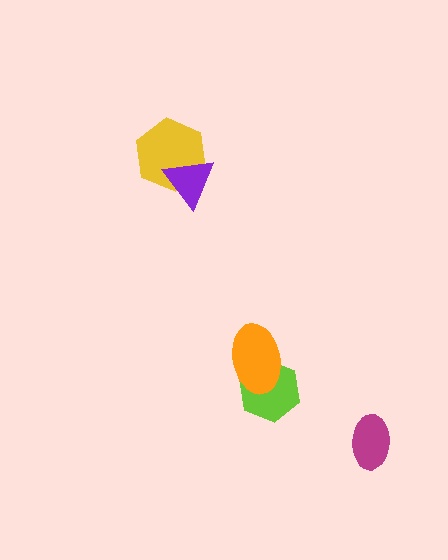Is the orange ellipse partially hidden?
No, no other shape covers it.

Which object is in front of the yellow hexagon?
The purple triangle is in front of the yellow hexagon.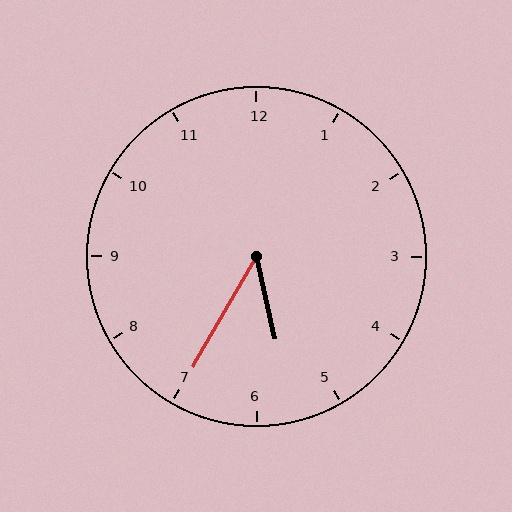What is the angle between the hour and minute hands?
Approximately 42 degrees.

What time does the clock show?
5:35.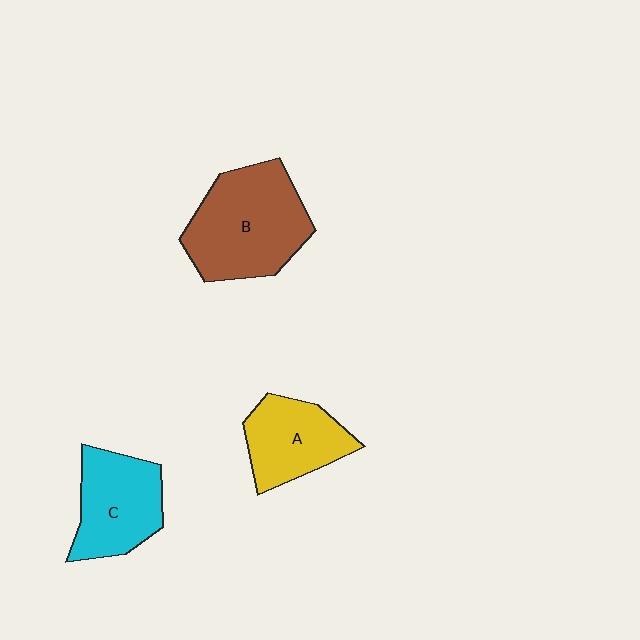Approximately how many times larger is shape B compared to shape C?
Approximately 1.4 times.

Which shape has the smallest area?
Shape A (yellow).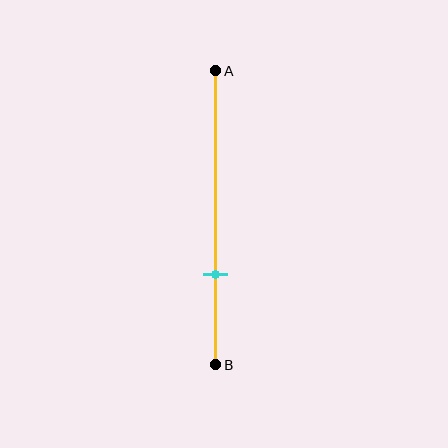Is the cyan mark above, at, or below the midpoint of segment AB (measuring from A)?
The cyan mark is below the midpoint of segment AB.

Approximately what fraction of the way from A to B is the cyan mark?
The cyan mark is approximately 70% of the way from A to B.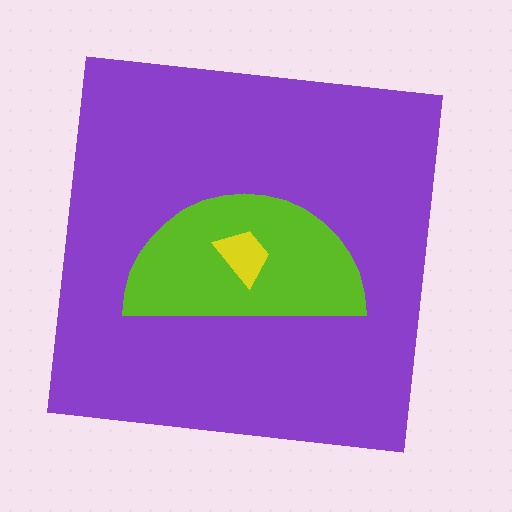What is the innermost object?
The yellow trapezoid.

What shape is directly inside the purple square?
The lime semicircle.